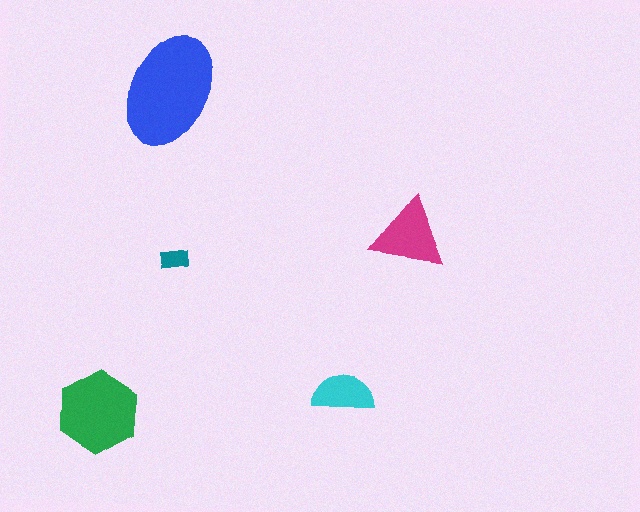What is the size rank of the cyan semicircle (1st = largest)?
4th.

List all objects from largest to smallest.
The blue ellipse, the green hexagon, the magenta triangle, the cyan semicircle, the teal rectangle.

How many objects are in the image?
There are 5 objects in the image.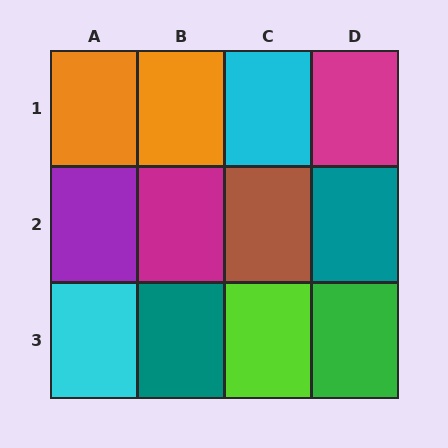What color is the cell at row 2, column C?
Brown.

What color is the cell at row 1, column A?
Orange.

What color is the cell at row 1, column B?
Orange.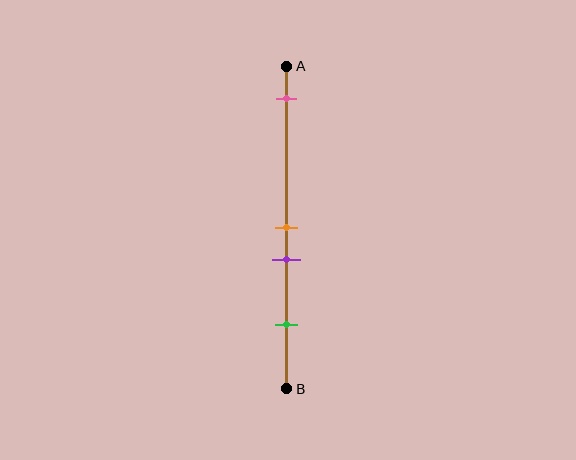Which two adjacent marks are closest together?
The orange and purple marks are the closest adjacent pair.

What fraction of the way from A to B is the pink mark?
The pink mark is approximately 10% (0.1) of the way from A to B.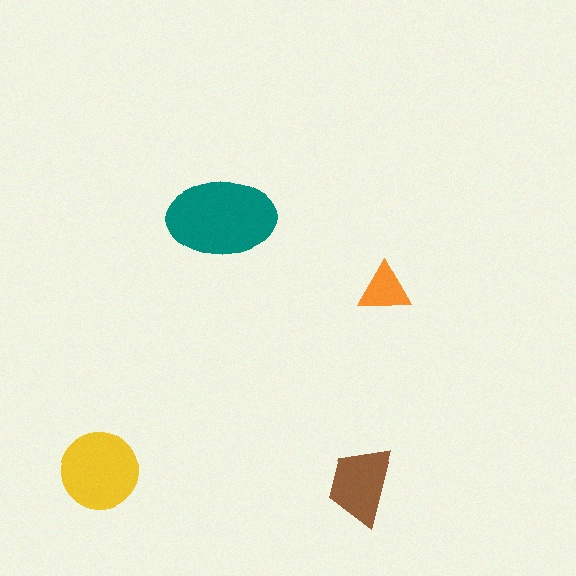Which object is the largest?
The teal ellipse.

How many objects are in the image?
There are 4 objects in the image.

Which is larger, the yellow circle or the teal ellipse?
The teal ellipse.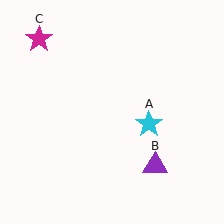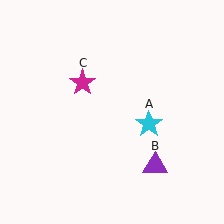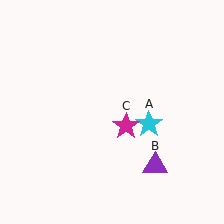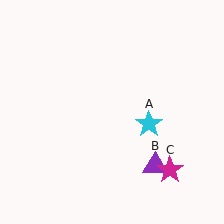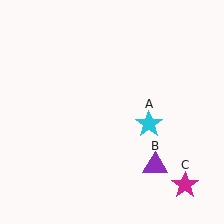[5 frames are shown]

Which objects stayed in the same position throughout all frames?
Cyan star (object A) and purple triangle (object B) remained stationary.